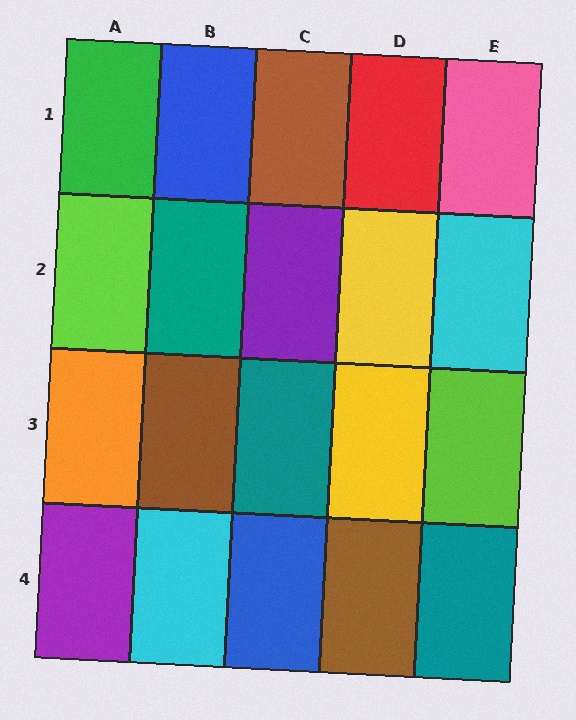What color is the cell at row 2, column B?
Teal.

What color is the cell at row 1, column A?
Green.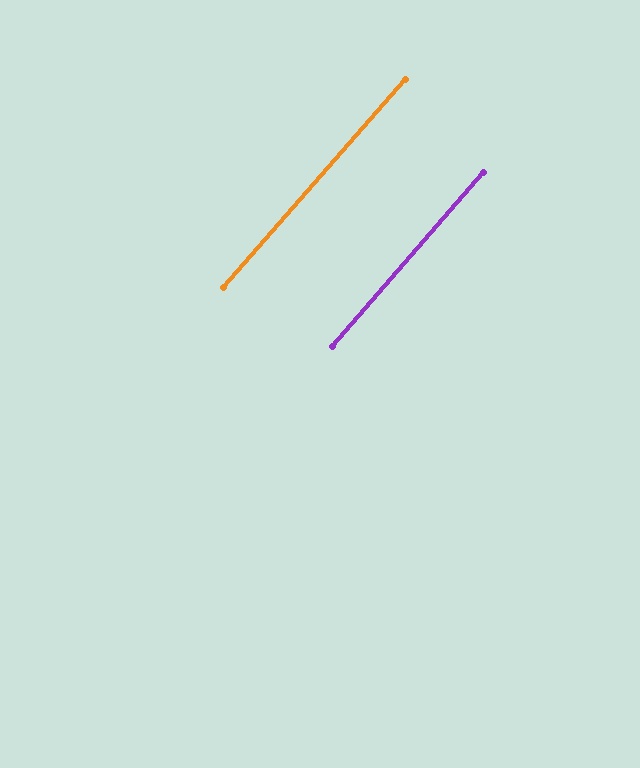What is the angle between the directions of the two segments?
Approximately 0 degrees.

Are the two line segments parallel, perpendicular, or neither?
Parallel — their directions differ by only 0.1°.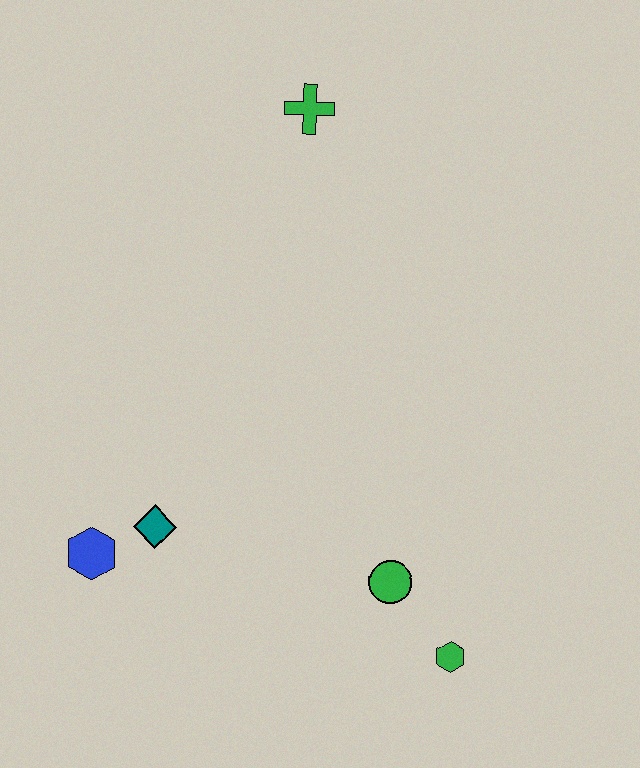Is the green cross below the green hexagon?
No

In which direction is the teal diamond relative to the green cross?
The teal diamond is below the green cross.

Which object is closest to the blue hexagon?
The teal diamond is closest to the blue hexagon.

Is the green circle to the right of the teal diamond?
Yes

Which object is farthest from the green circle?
The green cross is farthest from the green circle.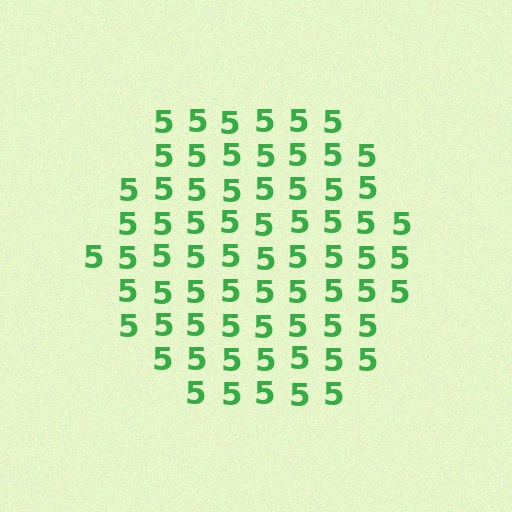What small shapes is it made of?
It is made of small digit 5's.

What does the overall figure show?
The overall figure shows a hexagon.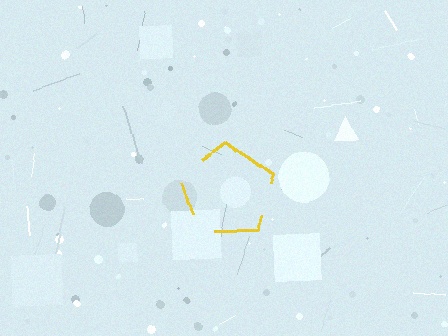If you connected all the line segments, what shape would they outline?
They would outline a pentagon.